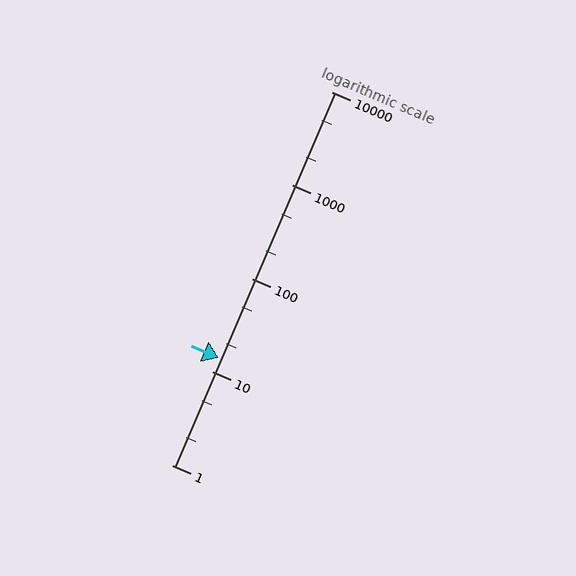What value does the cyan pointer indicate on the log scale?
The pointer indicates approximately 14.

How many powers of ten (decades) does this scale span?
The scale spans 4 decades, from 1 to 10000.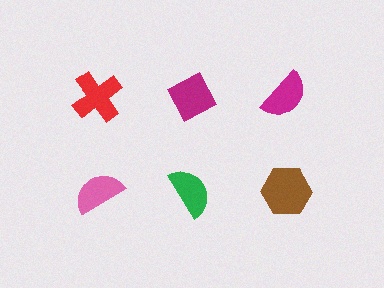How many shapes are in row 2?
3 shapes.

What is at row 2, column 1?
A pink semicircle.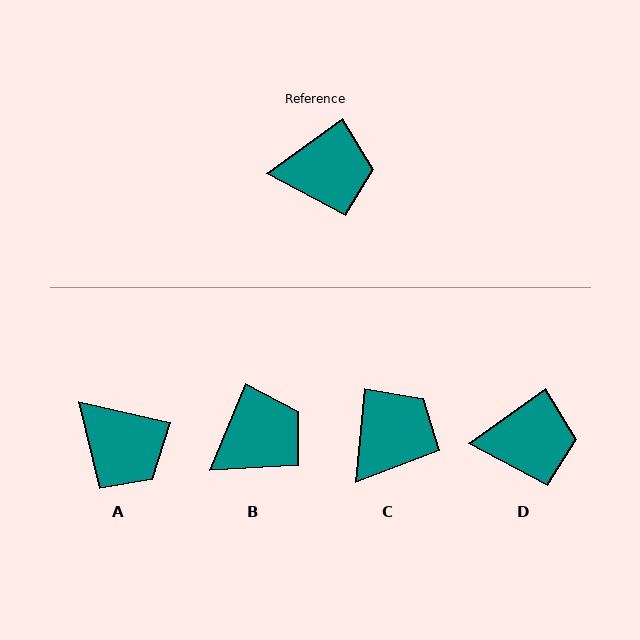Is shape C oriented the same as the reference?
No, it is off by about 49 degrees.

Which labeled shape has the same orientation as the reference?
D.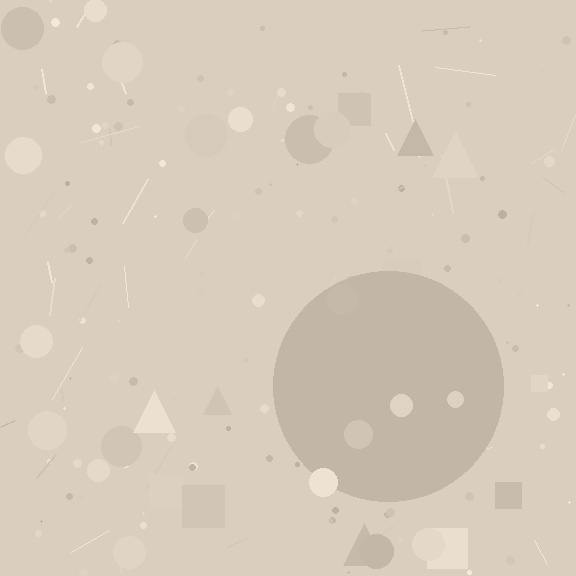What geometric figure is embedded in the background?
A circle is embedded in the background.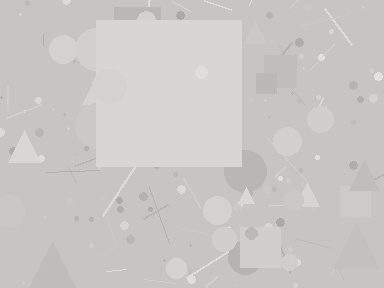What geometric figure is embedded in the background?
A square is embedded in the background.